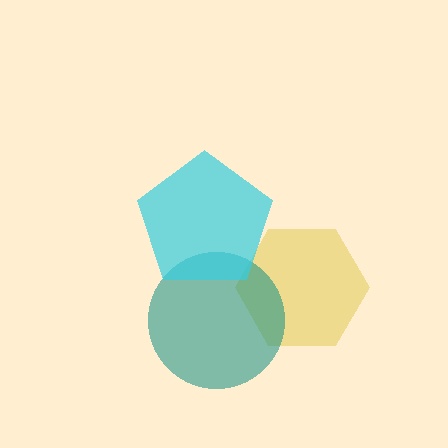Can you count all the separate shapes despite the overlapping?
Yes, there are 3 separate shapes.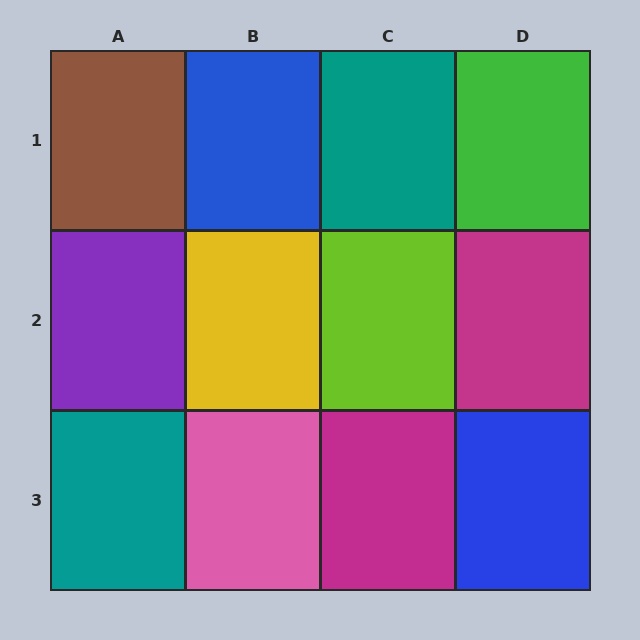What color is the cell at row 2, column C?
Lime.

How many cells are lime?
1 cell is lime.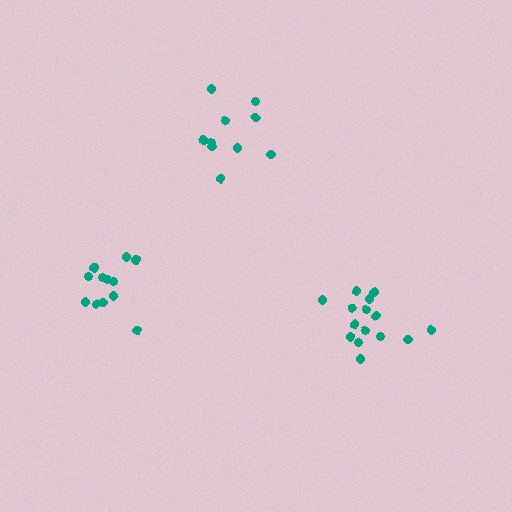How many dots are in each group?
Group 1: 12 dots, Group 2: 15 dots, Group 3: 10 dots (37 total).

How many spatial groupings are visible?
There are 3 spatial groupings.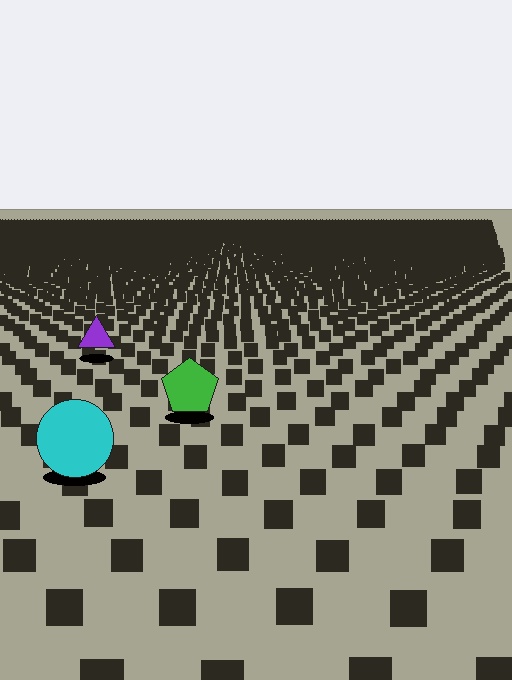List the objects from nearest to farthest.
From nearest to farthest: the cyan circle, the green pentagon, the purple triangle.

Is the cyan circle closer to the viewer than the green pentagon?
Yes. The cyan circle is closer — you can tell from the texture gradient: the ground texture is coarser near it.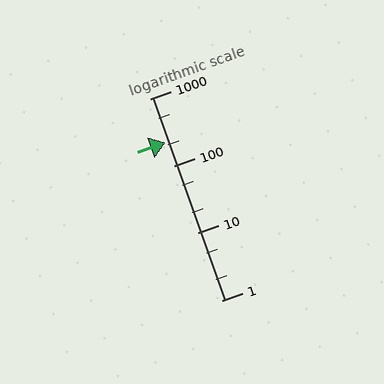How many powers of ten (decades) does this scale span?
The scale spans 3 decades, from 1 to 1000.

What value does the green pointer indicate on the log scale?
The pointer indicates approximately 220.